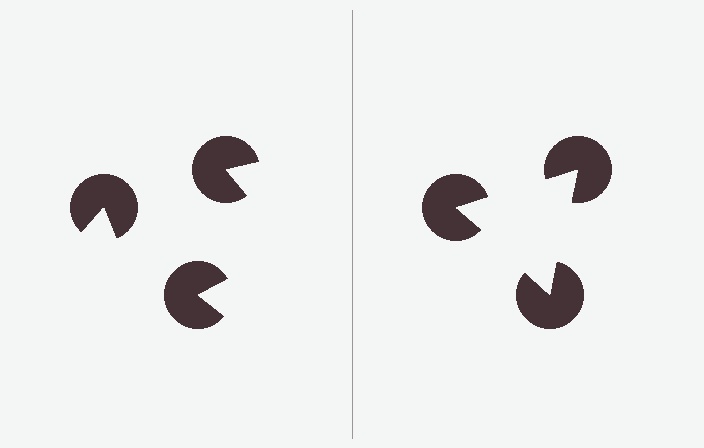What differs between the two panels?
The pac-man discs are positioned identically on both sides; only the wedge orientations differ. On the right they align to a triangle; on the left they are misaligned.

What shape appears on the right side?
An illusory triangle.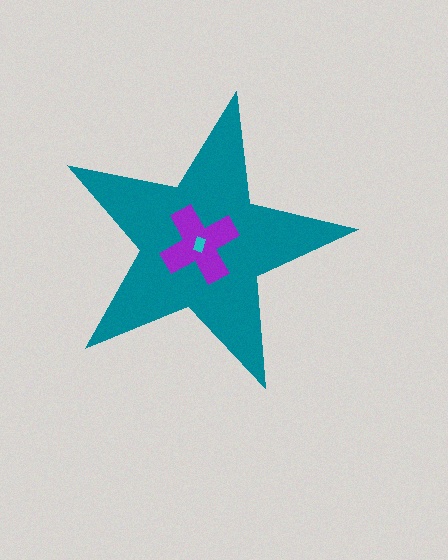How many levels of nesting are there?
3.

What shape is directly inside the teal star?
The purple cross.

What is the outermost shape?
The teal star.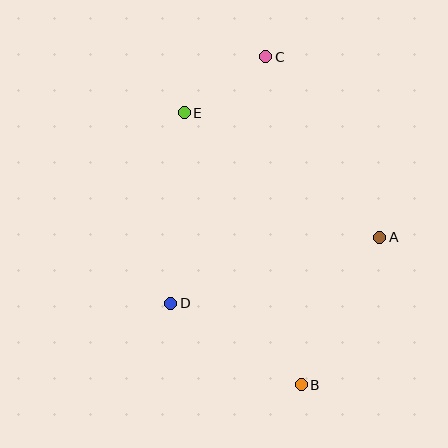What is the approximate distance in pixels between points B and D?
The distance between B and D is approximately 154 pixels.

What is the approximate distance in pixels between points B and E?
The distance between B and E is approximately 296 pixels.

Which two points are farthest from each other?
Points B and C are farthest from each other.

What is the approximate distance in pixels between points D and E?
The distance between D and E is approximately 191 pixels.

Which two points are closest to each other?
Points C and E are closest to each other.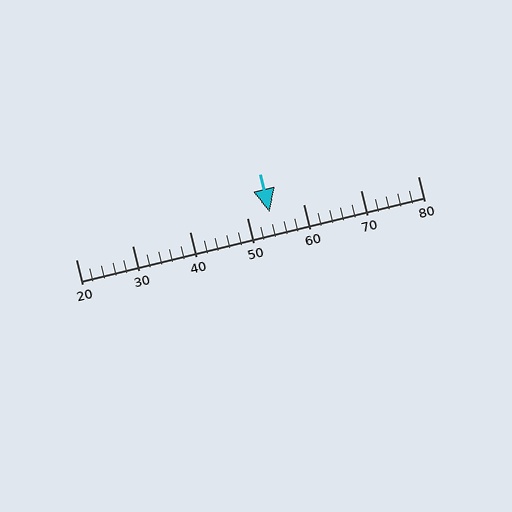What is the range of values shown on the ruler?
The ruler shows values from 20 to 80.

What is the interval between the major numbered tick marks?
The major tick marks are spaced 10 units apart.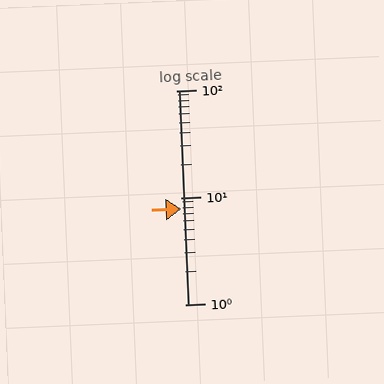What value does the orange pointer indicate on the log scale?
The pointer indicates approximately 7.8.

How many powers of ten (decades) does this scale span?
The scale spans 2 decades, from 1 to 100.